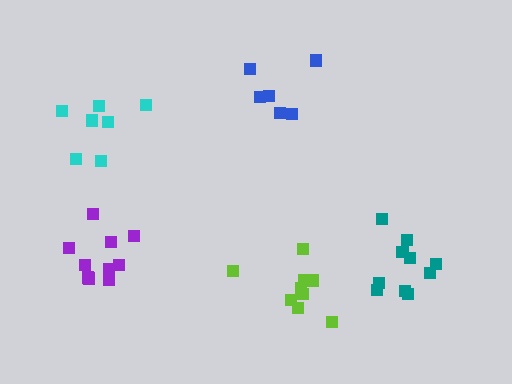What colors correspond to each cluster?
The clusters are colored: teal, blue, cyan, purple, lime.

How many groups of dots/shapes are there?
There are 5 groups.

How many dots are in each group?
Group 1: 10 dots, Group 2: 6 dots, Group 3: 7 dots, Group 4: 10 dots, Group 5: 9 dots (42 total).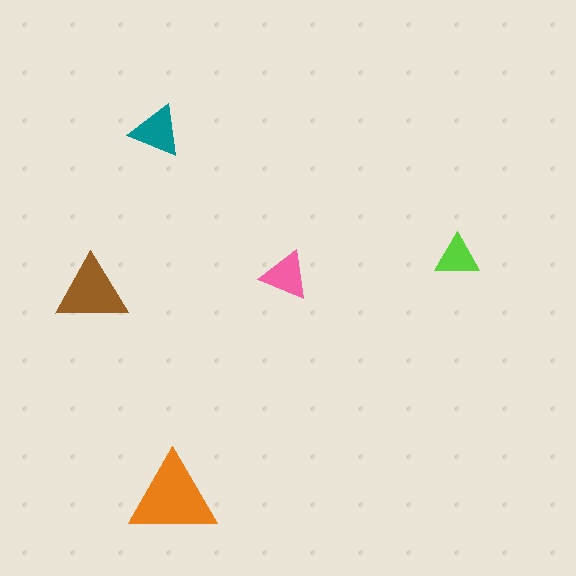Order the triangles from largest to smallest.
the orange one, the brown one, the teal one, the pink one, the lime one.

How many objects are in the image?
There are 5 objects in the image.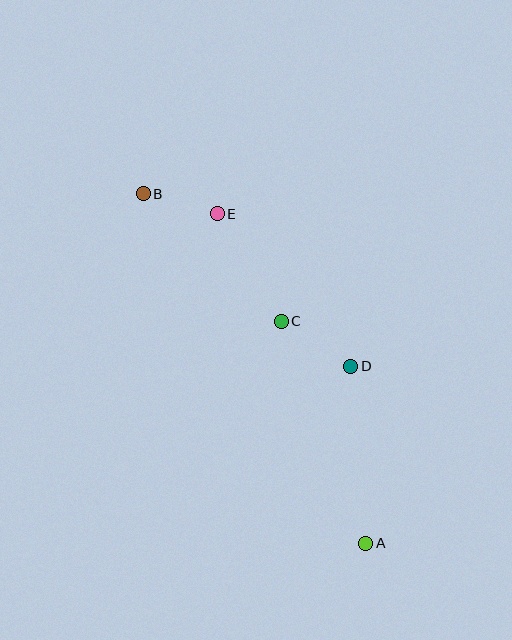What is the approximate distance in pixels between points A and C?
The distance between A and C is approximately 237 pixels.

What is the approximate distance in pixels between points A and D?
The distance between A and D is approximately 178 pixels.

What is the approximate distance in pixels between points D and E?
The distance between D and E is approximately 203 pixels.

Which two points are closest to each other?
Points B and E are closest to each other.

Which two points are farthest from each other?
Points A and B are farthest from each other.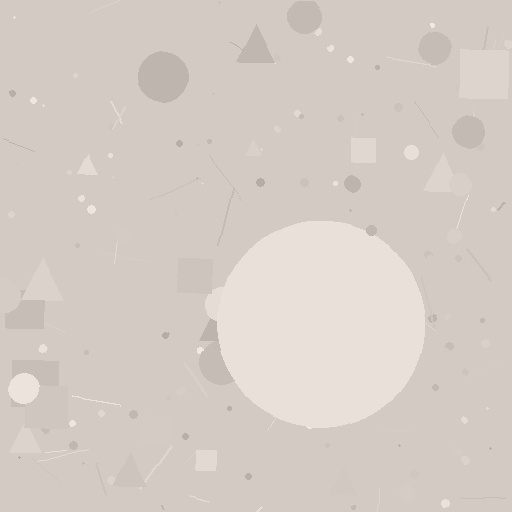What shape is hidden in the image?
A circle is hidden in the image.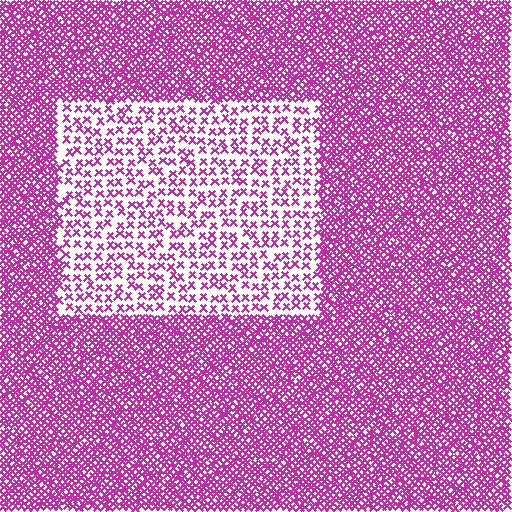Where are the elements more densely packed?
The elements are more densely packed outside the rectangle boundary.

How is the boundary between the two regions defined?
The boundary is defined by a change in element density (approximately 2.7x ratio). All elements are the same color, size, and shape.